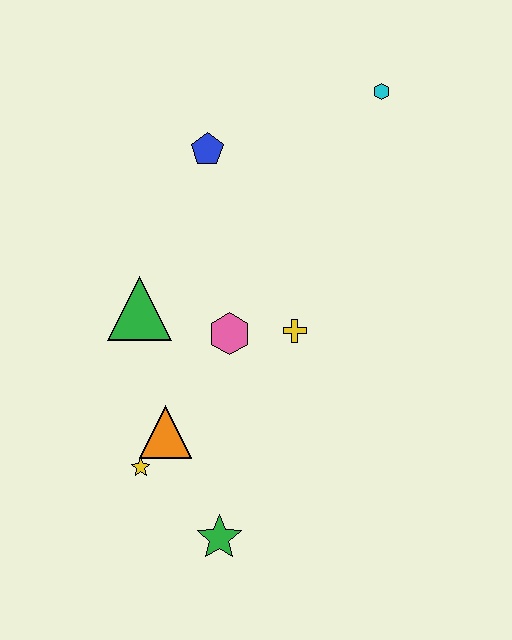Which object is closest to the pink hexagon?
The yellow cross is closest to the pink hexagon.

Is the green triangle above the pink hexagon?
Yes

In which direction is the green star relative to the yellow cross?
The green star is below the yellow cross.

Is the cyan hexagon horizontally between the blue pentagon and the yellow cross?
No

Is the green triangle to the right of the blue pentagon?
No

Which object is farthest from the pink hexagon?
The cyan hexagon is farthest from the pink hexagon.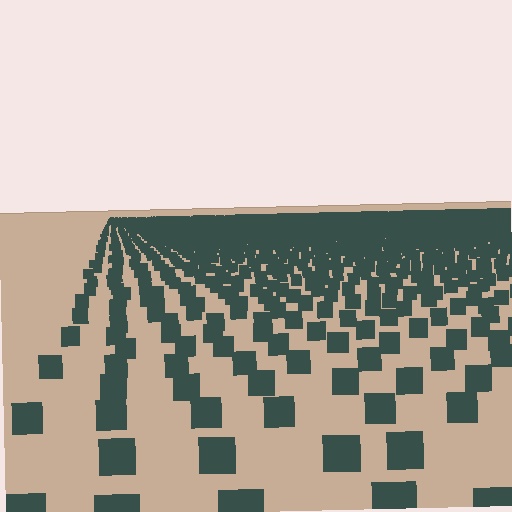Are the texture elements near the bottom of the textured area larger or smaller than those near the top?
Larger. Near the bottom, elements are closer to the viewer and appear at a bigger on-screen size.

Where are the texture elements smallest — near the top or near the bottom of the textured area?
Near the top.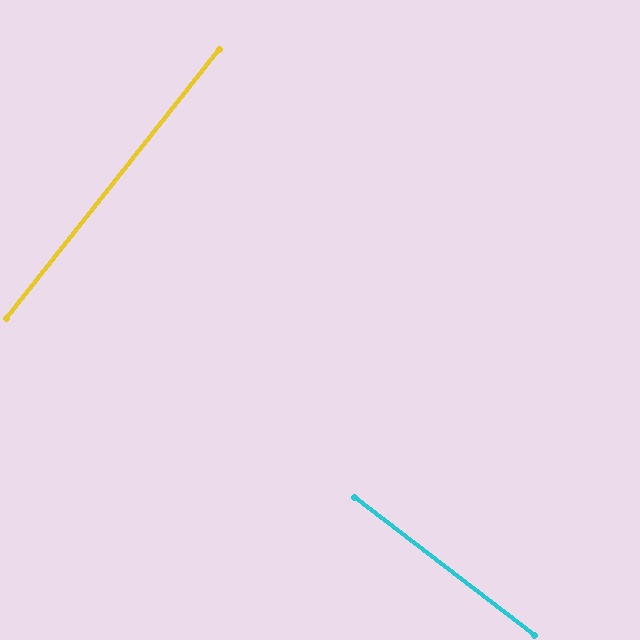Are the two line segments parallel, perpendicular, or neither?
Perpendicular — they meet at approximately 89°.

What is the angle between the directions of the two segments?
Approximately 89 degrees.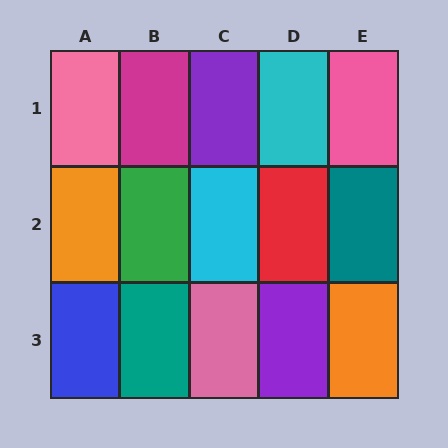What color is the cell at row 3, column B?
Teal.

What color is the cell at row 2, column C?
Cyan.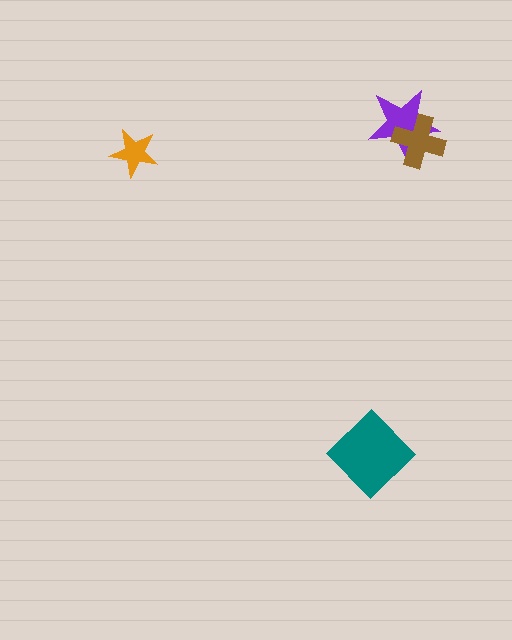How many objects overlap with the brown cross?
1 object overlaps with the brown cross.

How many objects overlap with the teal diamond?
0 objects overlap with the teal diamond.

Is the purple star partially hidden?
Yes, it is partially covered by another shape.